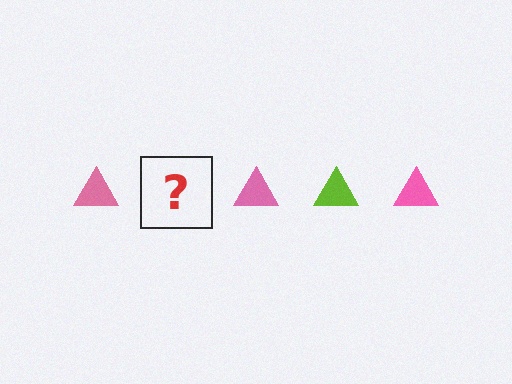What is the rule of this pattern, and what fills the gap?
The rule is that the pattern cycles through pink, lime triangles. The gap should be filled with a lime triangle.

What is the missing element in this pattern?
The missing element is a lime triangle.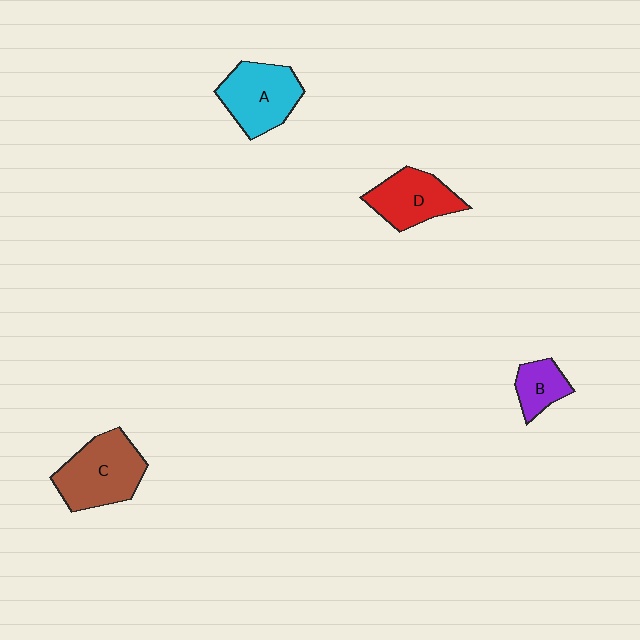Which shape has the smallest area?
Shape B (purple).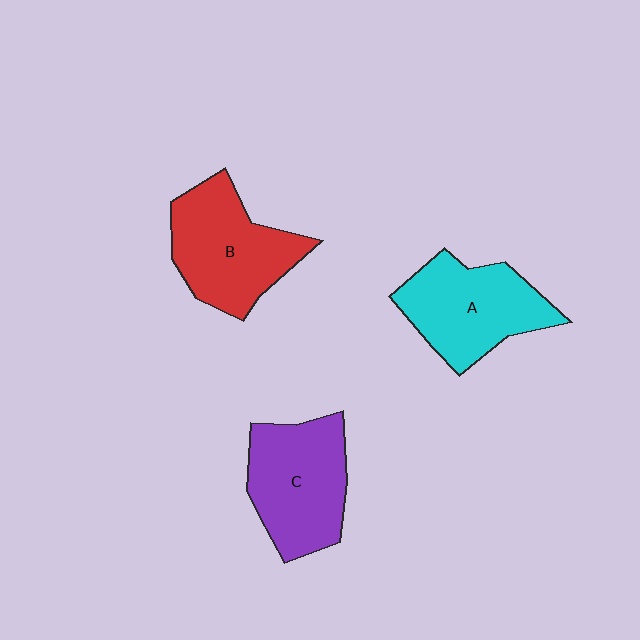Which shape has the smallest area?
Shape A (cyan).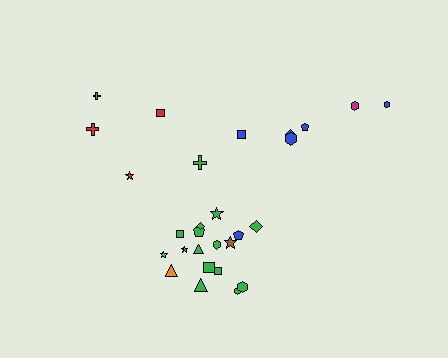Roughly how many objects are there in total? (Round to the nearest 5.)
Roughly 30 objects in total.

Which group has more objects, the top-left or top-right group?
The top-right group.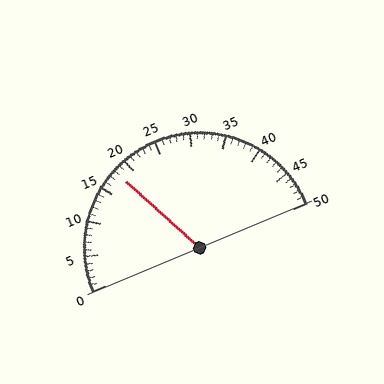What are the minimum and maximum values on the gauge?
The gauge ranges from 0 to 50.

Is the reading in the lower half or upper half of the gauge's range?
The reading is in the lower half of the range (0 to 50).